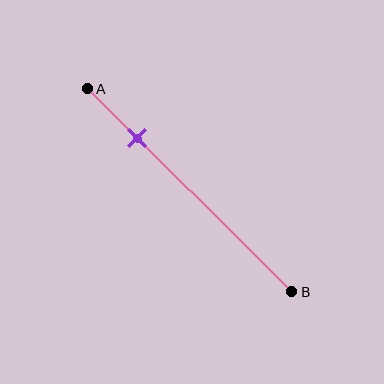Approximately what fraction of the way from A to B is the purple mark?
The purple mark is approximately 25% of the way from A to B.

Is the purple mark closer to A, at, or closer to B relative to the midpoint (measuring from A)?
The purple mark is closer to point A than the midpoint of segment AB.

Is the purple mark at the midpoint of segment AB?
No, the mark is at about 25% from A, not at the 50% midpoint.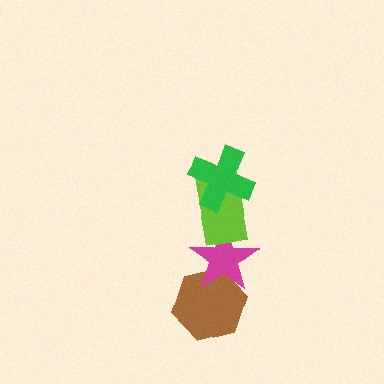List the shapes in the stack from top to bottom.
From top to bottom: the green cross, the lime rectangle, the magenta star, the brown hexagon.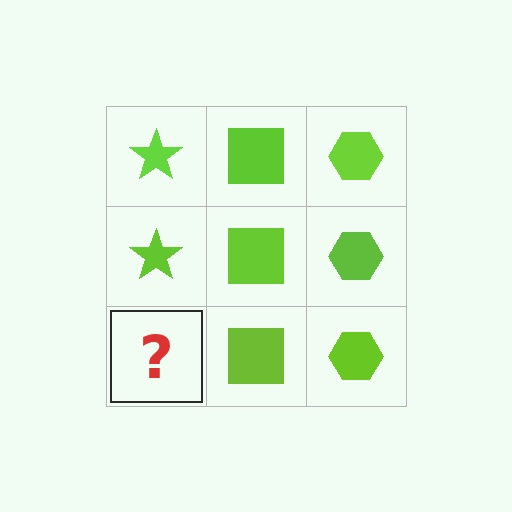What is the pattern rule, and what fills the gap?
The rule is that each column has a consistent shape. The gap should be filled with a lime star.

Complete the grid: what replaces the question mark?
The question mark should be replaced with a lime star.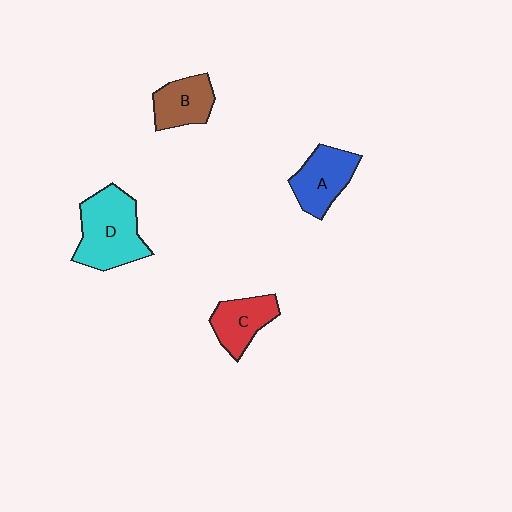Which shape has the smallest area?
Shape B (brown).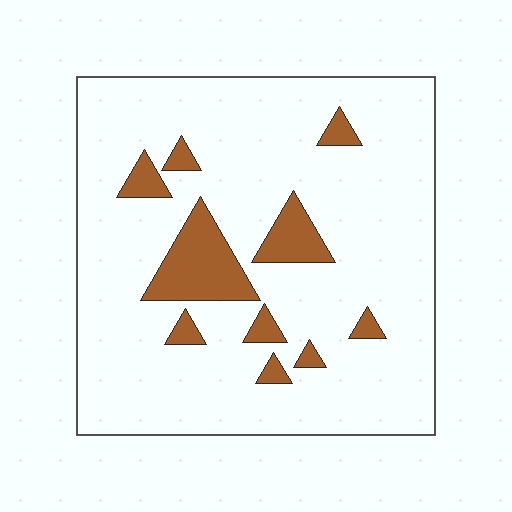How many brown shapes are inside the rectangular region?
10.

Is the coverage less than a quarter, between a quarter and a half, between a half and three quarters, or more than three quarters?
Less than a quarter.